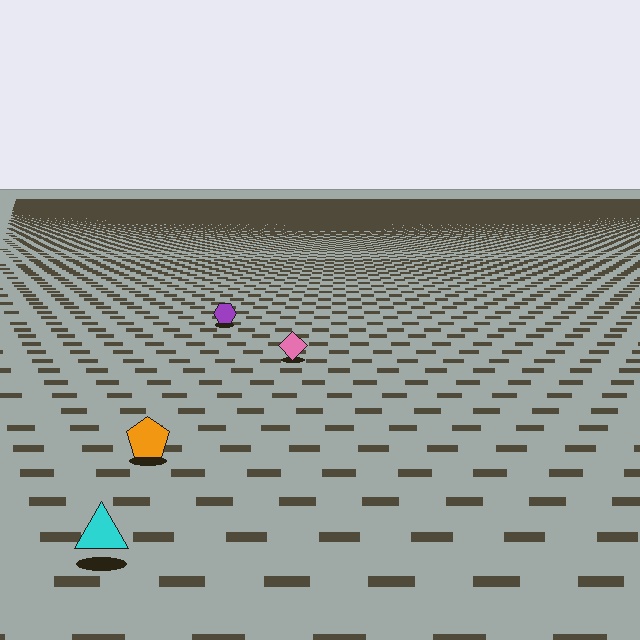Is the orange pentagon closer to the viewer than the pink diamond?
Yes. The orange pentagon is closer — you can tell from the texture gradient: the ground texture is coarser near it.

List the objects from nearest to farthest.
From nearest to farthest: the cyan triangle, the orange pentagon, the pink diamond, the purple hexagon.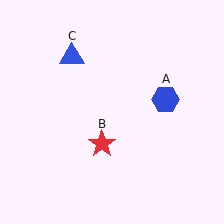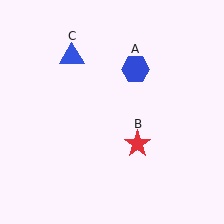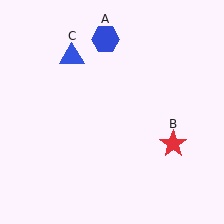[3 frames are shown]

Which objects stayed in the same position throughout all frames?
Blue triangle (object C) remained stationary.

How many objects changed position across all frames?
2 objects changed position: blue hexagon (object A), red star (object B).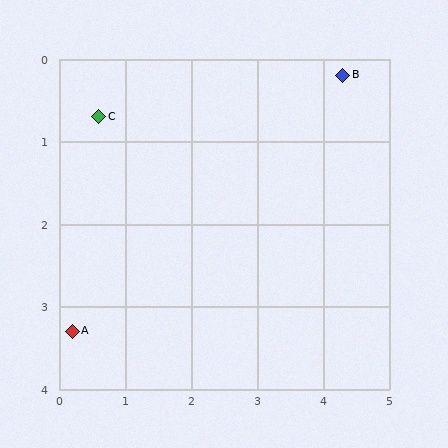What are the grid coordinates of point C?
Point C is at approximately (0.6, 0.7).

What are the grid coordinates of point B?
Point B is at approximately (4.3, 0.2).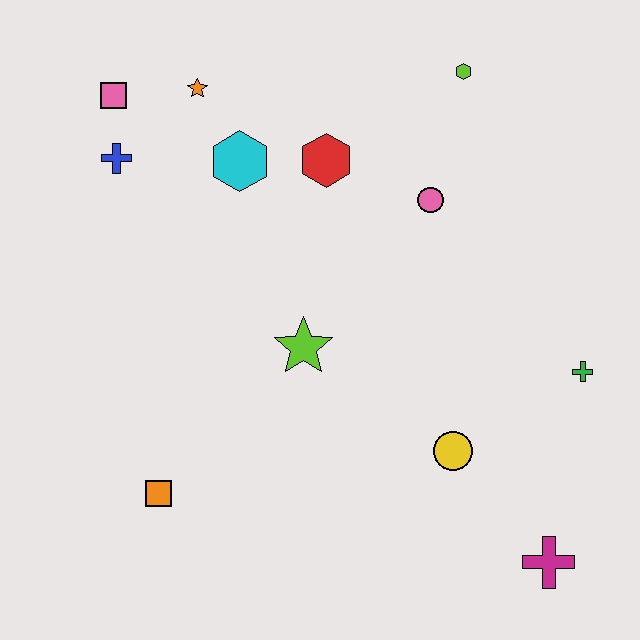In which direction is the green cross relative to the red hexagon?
The green cross is to the right of the red hexagon.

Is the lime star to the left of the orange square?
No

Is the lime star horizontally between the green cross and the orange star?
Yes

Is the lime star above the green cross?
Yes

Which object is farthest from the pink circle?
The orange square is farthest from the pink circle.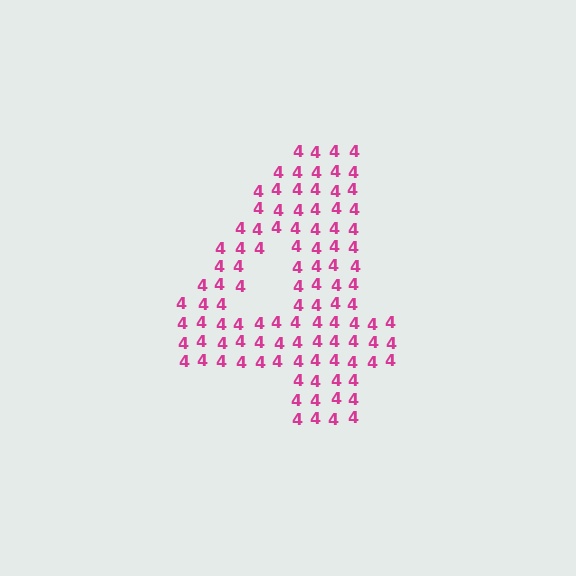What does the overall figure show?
The overall figure shows the digit 4.